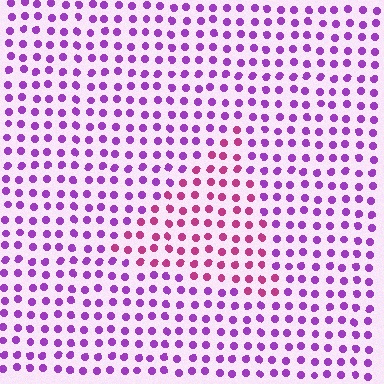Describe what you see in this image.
The image is filled with small purple elements in a uniform arrangement. A triangle-shaped region is visible where the elements are tinted to a slightly different hue, forming a subtle color boundary.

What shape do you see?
I see a triangle.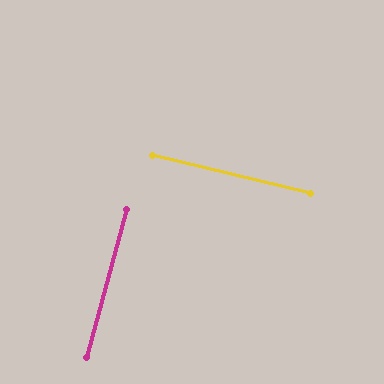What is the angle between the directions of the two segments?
Approximately 89 degrees.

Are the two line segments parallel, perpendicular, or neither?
Perpendicular — they meet at approximately 89°.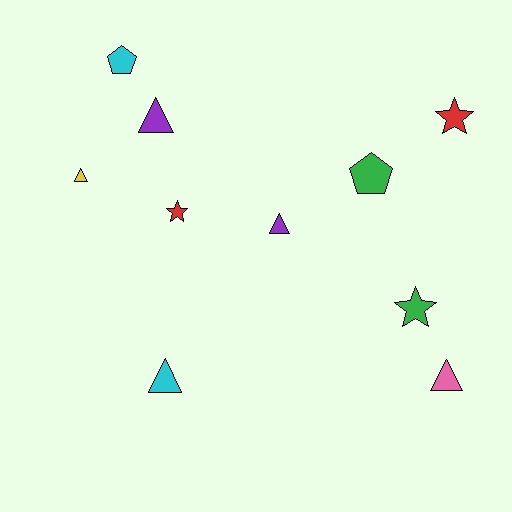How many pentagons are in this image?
There are 2 pentagons.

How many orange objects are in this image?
There are no orange objects.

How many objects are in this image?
There are 10 objects.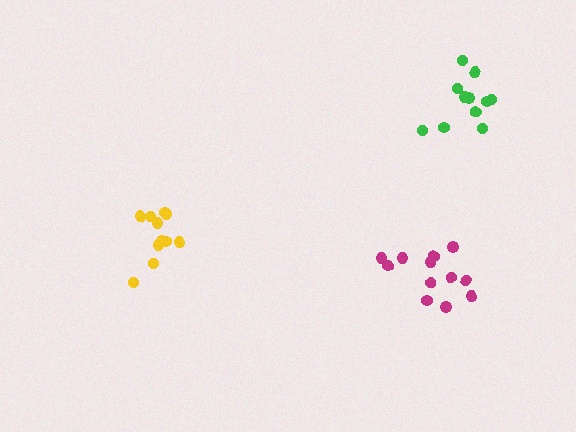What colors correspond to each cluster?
The clusters are colored: magenta, green, yellow.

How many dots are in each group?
Group 1: 12 dots, Group 2: 11 dots, Group 3: 11 dots (34 total).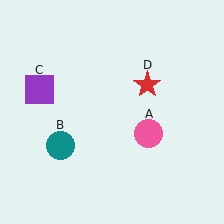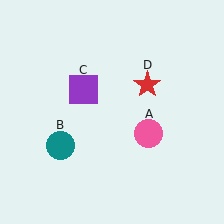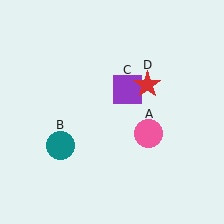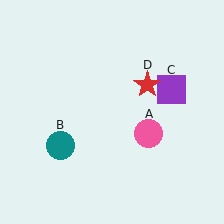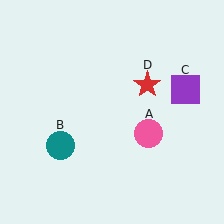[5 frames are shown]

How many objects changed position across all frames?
1 object changed position: purple square (object C).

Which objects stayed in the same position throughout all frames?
Pink circle (object A) and teal circle (object B) and red star (object D) remained stationary.